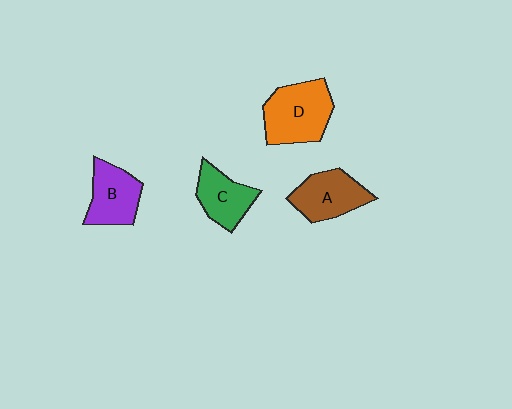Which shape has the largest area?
Shape D (orange).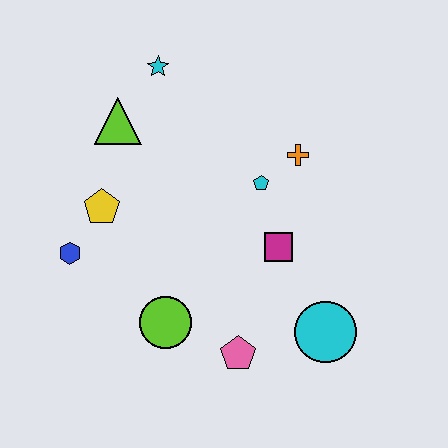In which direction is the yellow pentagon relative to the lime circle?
The yellow pentagon is above the lime circle.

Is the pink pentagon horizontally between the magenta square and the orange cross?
No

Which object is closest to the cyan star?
The lime triangle is closest to the cyan star.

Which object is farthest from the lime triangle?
The cyan circle is farthest from the lime triangle.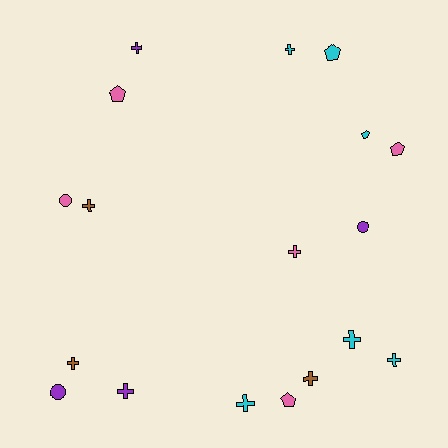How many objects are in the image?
There are 18 objects.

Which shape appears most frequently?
Cross, with 10 objects.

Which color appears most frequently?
Cyan, with 6 objects.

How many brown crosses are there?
There are 3 brown crosses.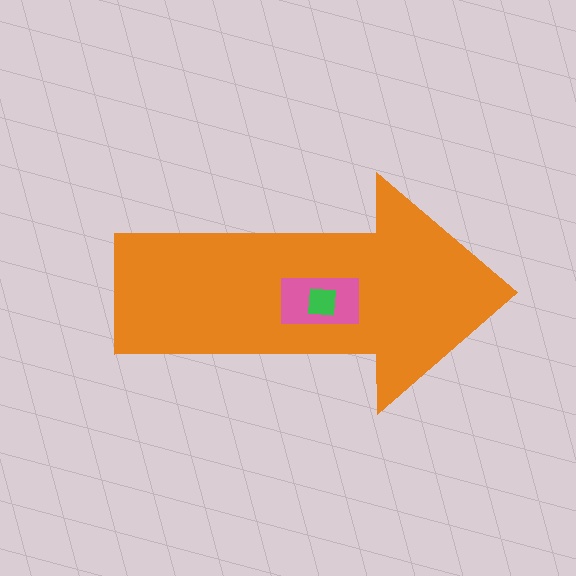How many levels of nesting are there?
3.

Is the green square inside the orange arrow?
Yes.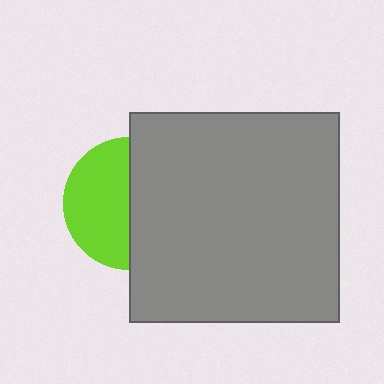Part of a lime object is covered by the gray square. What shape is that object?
It is a circle.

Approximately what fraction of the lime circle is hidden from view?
Roughly 50% of the lime circle is hidden behind the gray square.